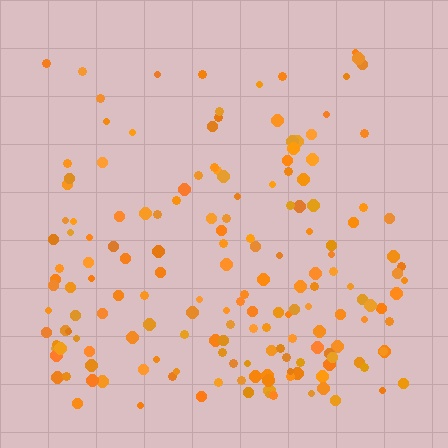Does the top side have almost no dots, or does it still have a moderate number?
Still a moderate number, just noticeably fewer than the bottom.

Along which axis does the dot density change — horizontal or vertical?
Vertical.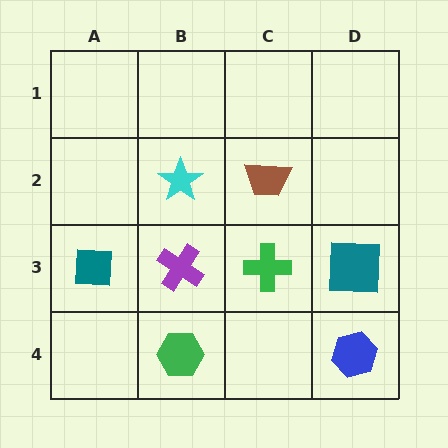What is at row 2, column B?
A cyan star.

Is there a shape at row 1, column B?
No, that cell is empty.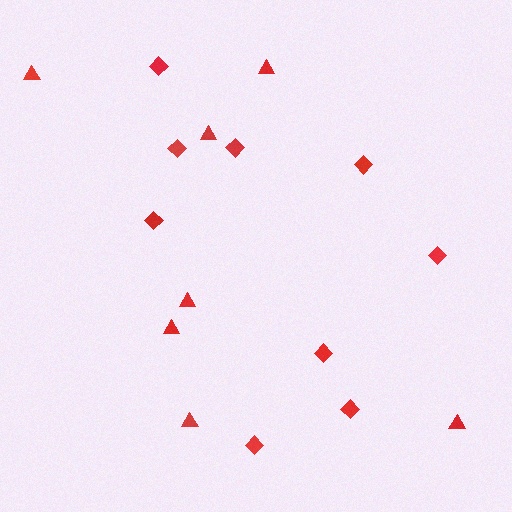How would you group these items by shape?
There are 2 groups: one group of diamonds (9) and one group of triangles (7).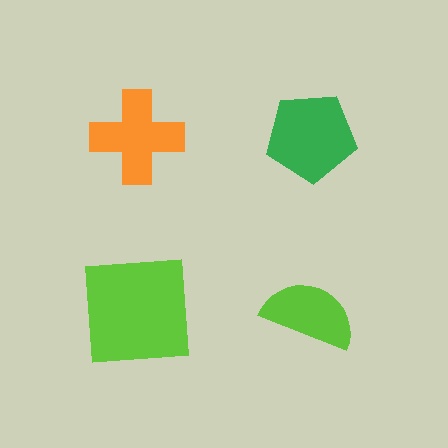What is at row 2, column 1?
A lime square.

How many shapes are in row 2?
2 shapes.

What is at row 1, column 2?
A green pentagon.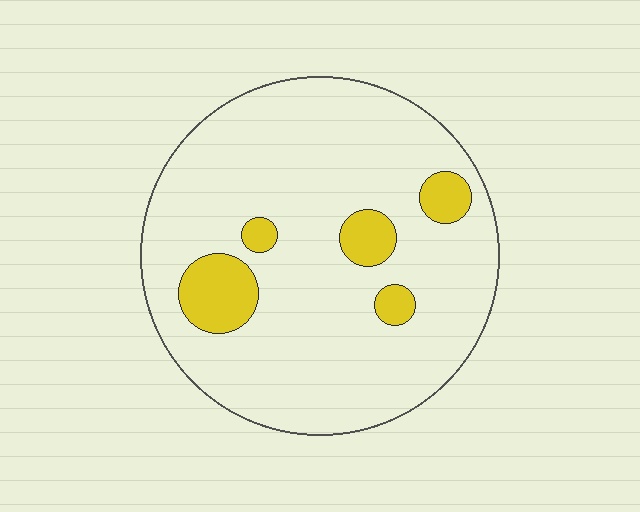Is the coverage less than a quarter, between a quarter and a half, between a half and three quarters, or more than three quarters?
Less than a quarter.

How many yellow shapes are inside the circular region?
5.